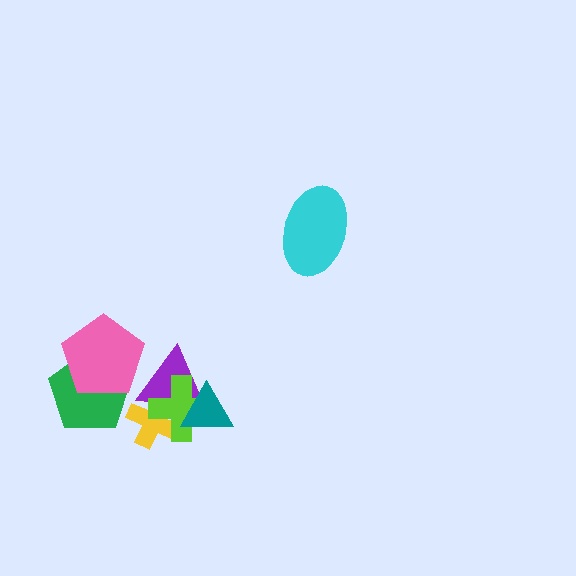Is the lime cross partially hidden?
Yes, it is partially covered by another shape.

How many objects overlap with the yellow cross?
2 objects overlap with the yellow cross.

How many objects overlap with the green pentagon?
1 object overlaps with the green pentagon.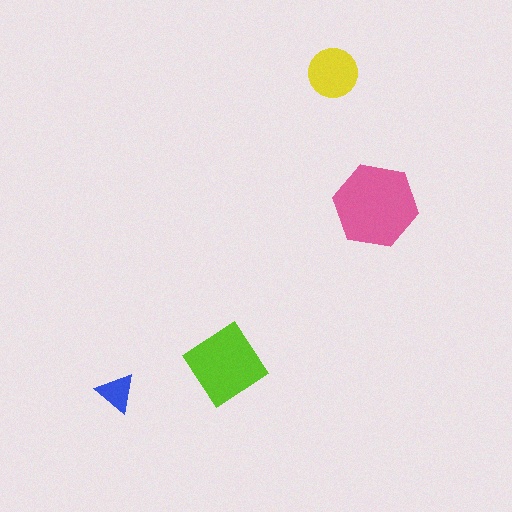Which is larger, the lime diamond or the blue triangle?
The lime diamond.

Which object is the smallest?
The blue triangle.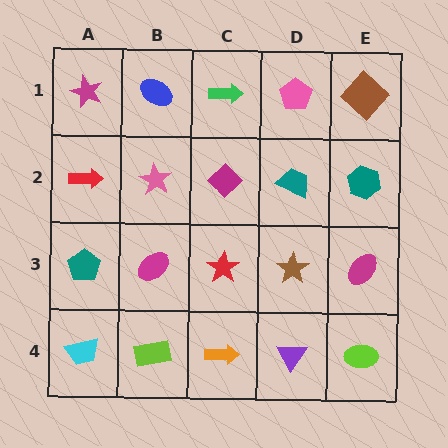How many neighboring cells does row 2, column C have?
4.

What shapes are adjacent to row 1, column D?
A teal trapezoid (row 2, column D), a green arrow (row 1, column C), a brown diamond (row 1, column E).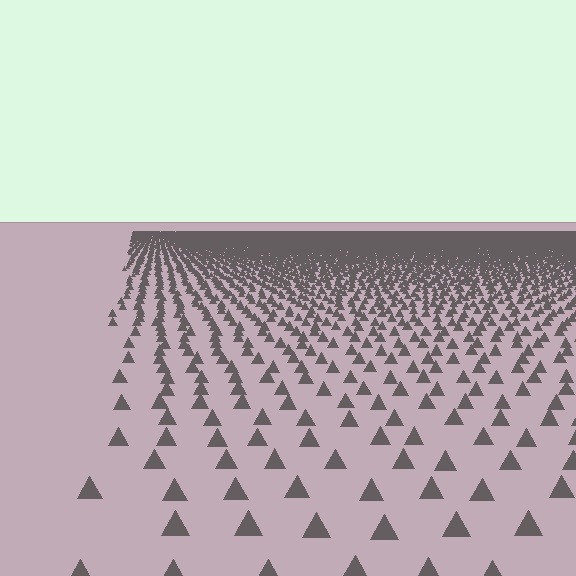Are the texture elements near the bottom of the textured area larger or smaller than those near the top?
Larger. Near the bottom, elements are closer to the viewer and appear at a bigger on-screen size.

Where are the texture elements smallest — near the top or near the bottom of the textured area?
Near the top.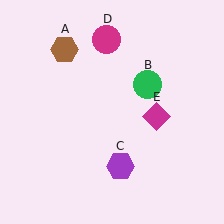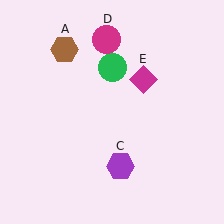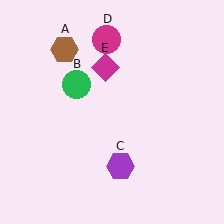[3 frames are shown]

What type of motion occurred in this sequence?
The green circle (object B), magenta diamond (object E) rotated counterclockwise around the center of the scene.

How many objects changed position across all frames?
2 objects changed position: green circle (object B), magenta diamond (object E).